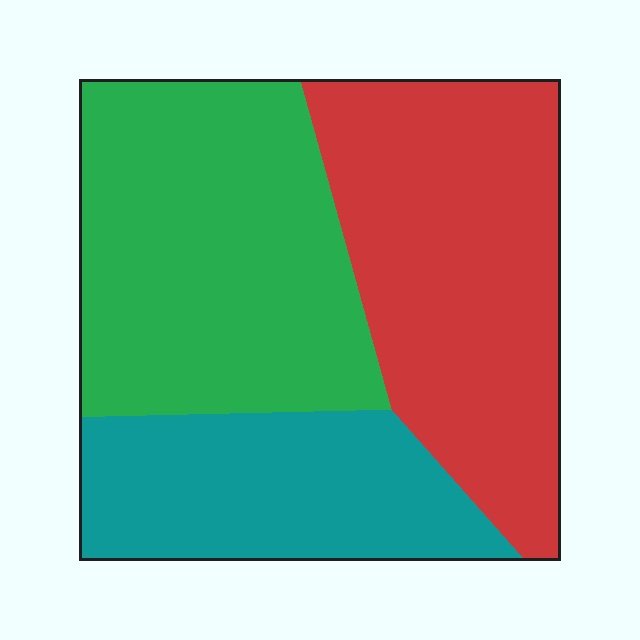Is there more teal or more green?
Green.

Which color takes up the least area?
Teal, at roughly 25%.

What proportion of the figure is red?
Red covers about 35% of the figure.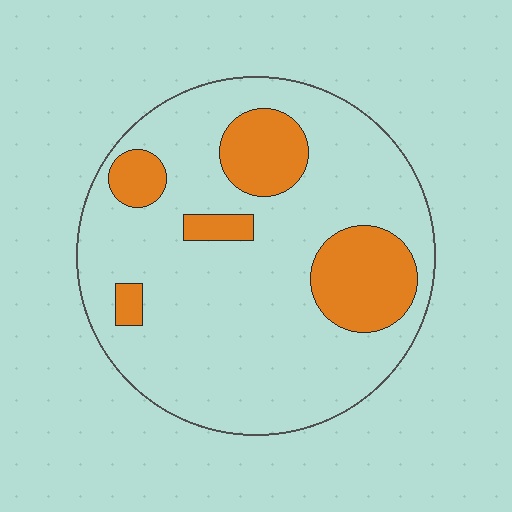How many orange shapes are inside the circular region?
5.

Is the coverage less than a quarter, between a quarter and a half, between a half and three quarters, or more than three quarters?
Less than a quarter.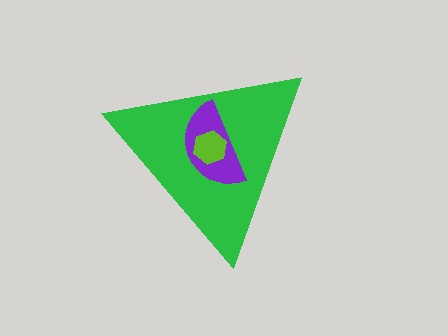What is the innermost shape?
The lime hexagon.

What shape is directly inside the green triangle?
The purple semicircle.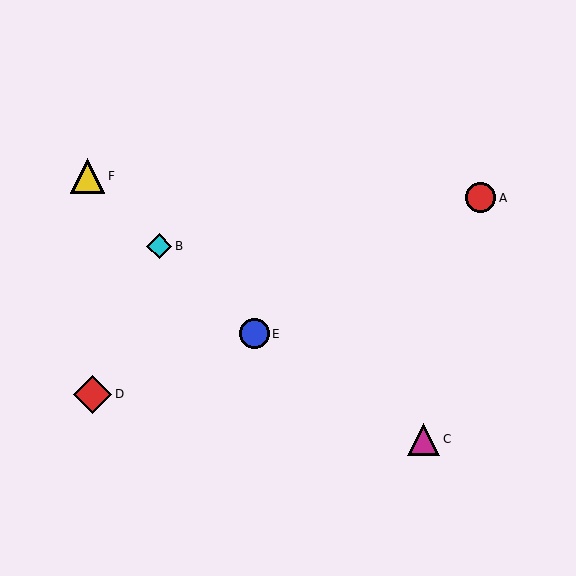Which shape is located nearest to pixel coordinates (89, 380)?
The red diamond (labeled D) at (93, 394) is nearest to that location.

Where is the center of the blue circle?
The center of the blue circle is at (255, 334).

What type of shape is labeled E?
Shape E is a blue circle.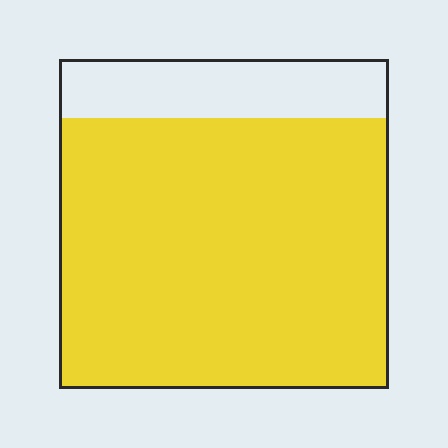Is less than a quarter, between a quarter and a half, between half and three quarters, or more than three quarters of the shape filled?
More than three quarters.